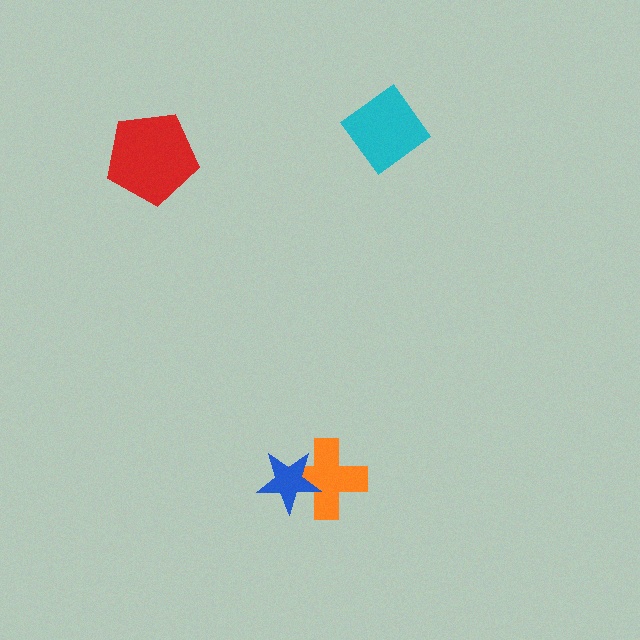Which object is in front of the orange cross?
The blue star is in front of the orange cross.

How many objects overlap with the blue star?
1 object overlaps with the blue star.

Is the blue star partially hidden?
No, no other shape covers it.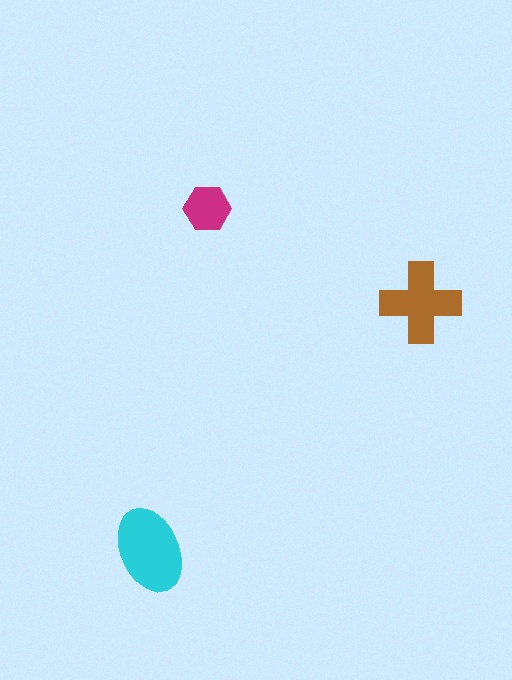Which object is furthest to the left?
The cyan ellipse is leftmost.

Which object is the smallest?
The magenta hexagon.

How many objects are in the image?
There are 3 objects in the image.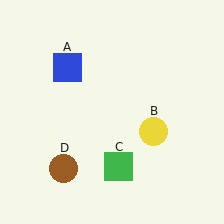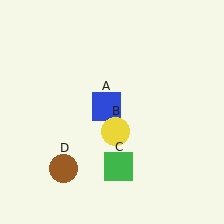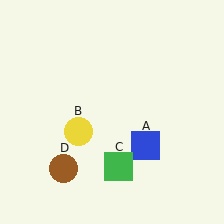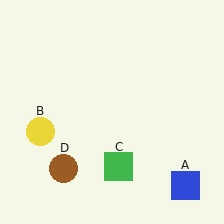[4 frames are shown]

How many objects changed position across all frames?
2 objects changed position: blue square (object A), yellow circle (object B).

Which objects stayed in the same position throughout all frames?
Green square (object C) and brown circle (object D) remained stationary.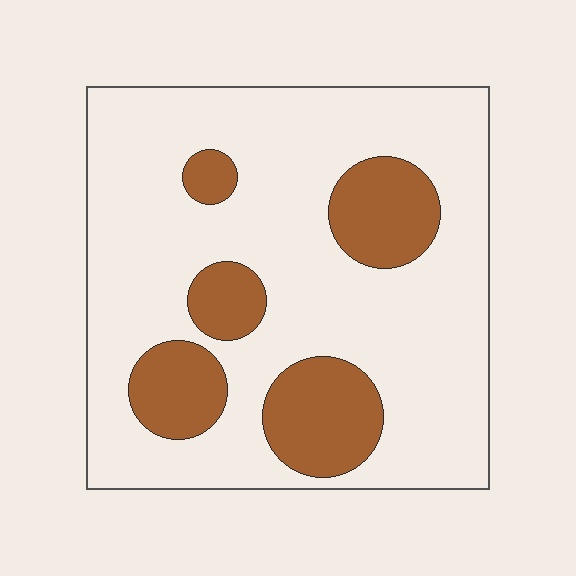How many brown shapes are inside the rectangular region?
5.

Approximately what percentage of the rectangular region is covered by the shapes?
Approximately 25%.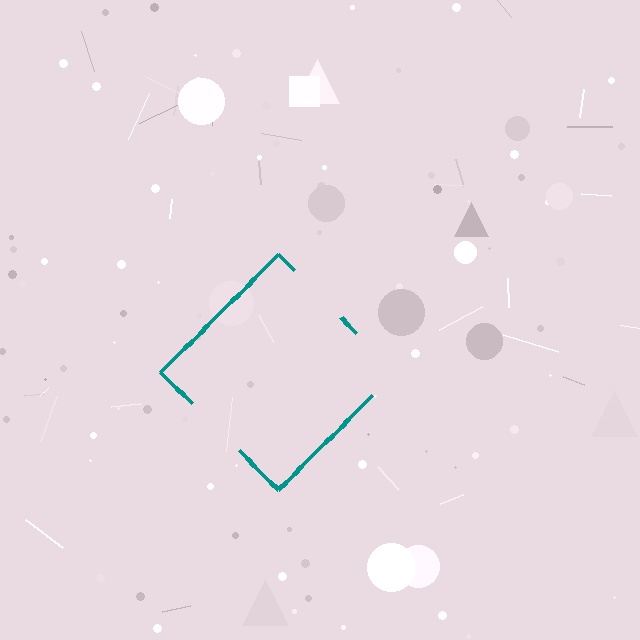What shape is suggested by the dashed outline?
The dashed outline suggests a diamond.